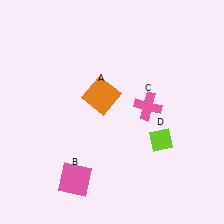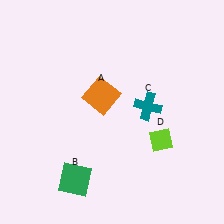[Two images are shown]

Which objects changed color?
B changed from pink to green. C changed from pink to teal.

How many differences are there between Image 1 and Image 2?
There are 2 differences between the two images.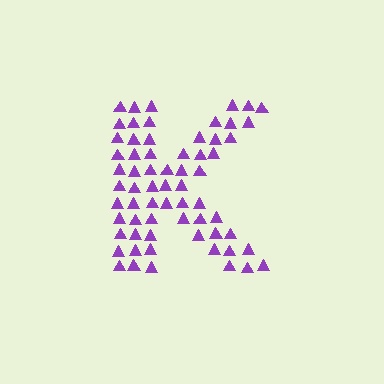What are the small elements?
The small elements are triangles.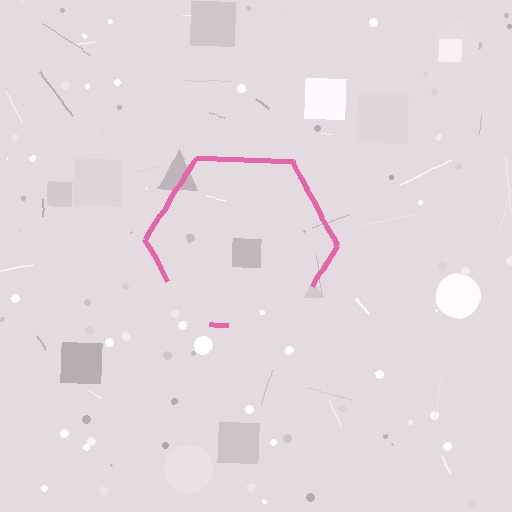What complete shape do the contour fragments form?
The contour fragments form a hexagon.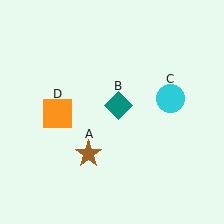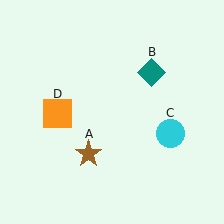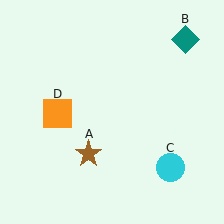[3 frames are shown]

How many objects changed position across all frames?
2 objects changed position: teal diamond (object B), cyan circle (object C).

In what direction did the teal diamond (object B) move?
The teal diamond (object B) moved up and to the right.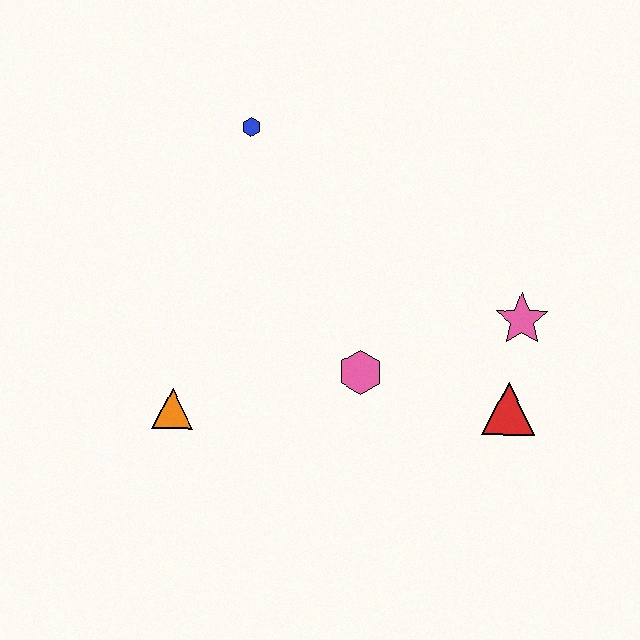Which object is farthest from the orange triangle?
The pink star is farthest from the orange triangle.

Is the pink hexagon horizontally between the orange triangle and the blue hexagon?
No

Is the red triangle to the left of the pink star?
Yes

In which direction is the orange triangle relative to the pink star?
The orange triangle is to the left of the pink star.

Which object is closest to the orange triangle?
The pink hexagon is closest to the orange triangle.